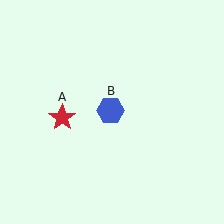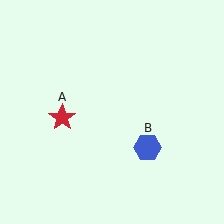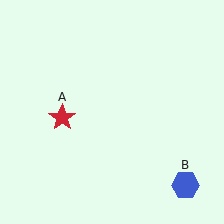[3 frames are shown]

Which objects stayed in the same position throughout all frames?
Red star (object A) remained stationary.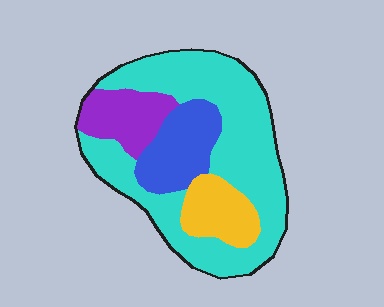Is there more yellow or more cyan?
Cyan.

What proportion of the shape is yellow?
Yellow covers roughly 10% of the shape.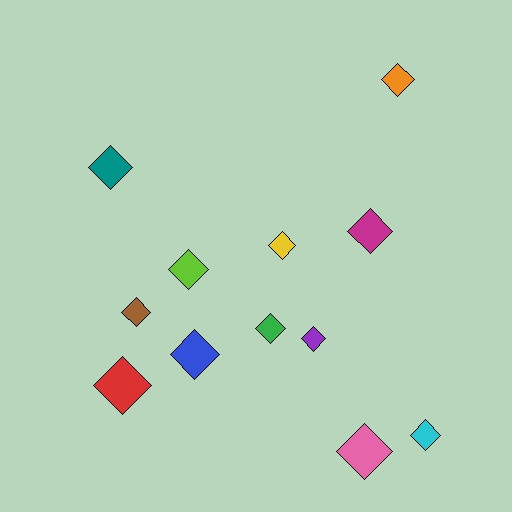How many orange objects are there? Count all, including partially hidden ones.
There is 1 orange object.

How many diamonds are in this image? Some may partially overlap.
There are 12 diamonds.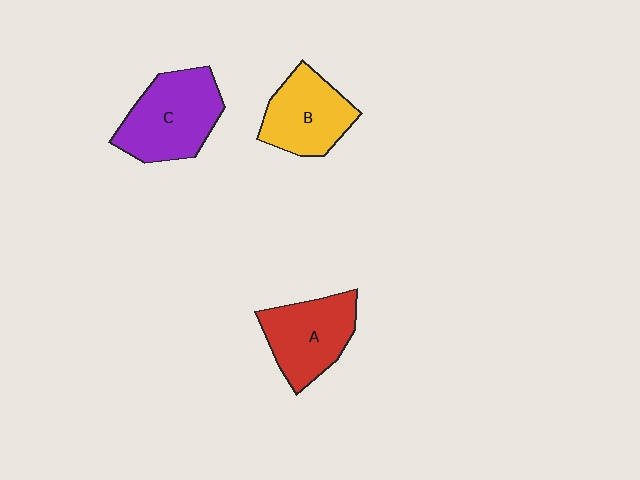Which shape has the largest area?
Shape C (purple).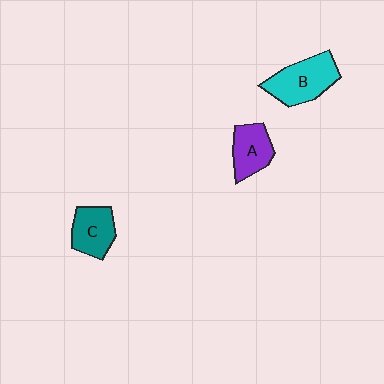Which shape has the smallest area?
Shape A (purple).